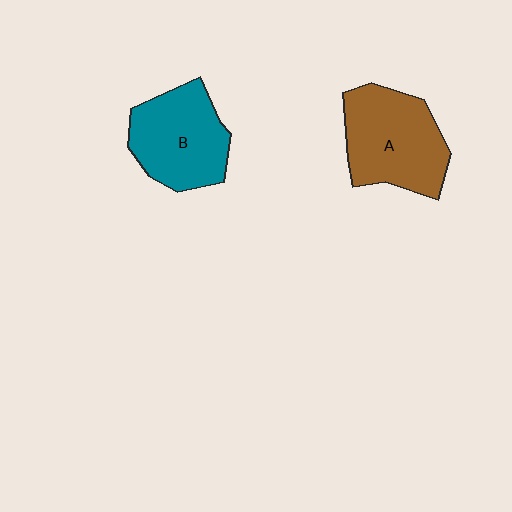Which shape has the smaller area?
Shape B (teal).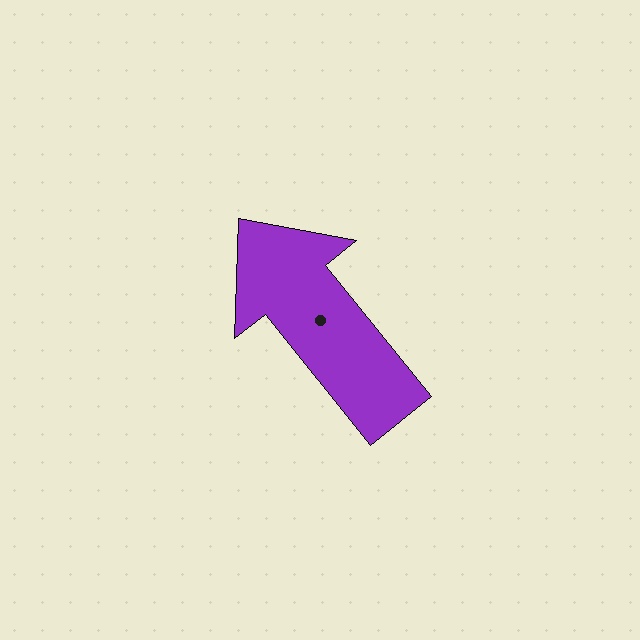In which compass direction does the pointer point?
Northwest.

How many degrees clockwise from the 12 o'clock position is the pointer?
Approximately 321 degrees.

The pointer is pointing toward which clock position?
Roughly 11 o'clock.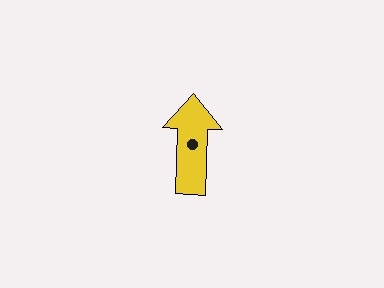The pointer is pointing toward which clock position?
Roughly 12 o'clock.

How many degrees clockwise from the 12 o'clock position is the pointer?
Approximately 2 degrees.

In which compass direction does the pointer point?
North.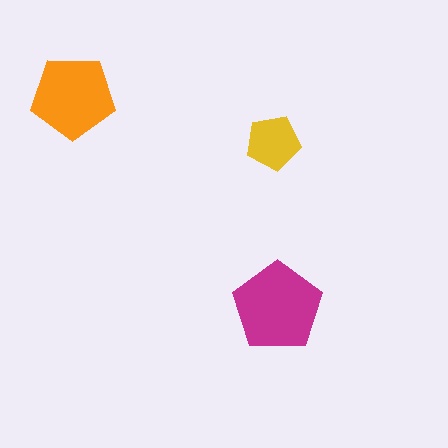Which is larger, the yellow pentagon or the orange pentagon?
The orange one.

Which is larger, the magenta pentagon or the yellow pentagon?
The magenta one.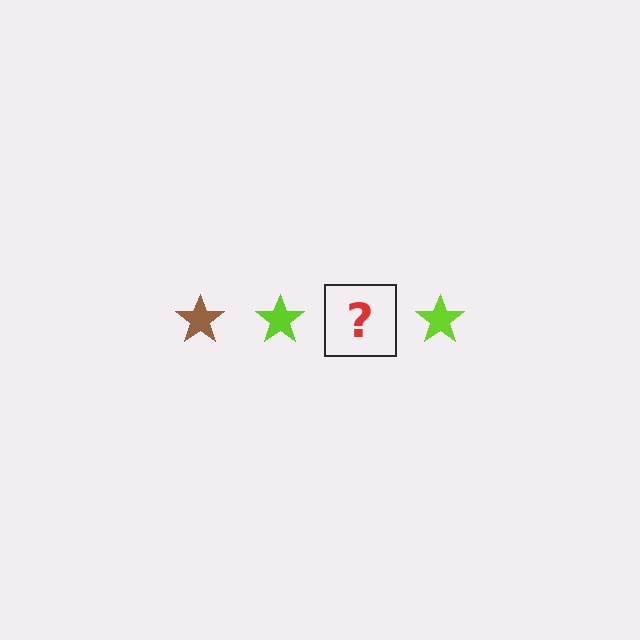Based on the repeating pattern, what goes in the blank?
The blank should be a brown star.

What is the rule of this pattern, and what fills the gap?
The rule is that the pattern cycles through brown, lime stars. The gap should be filled with a brown star.